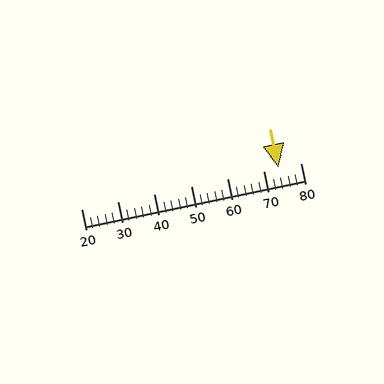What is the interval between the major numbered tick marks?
The major tick marks are spaced 10 units apart.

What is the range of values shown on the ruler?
The ruler shows values from 20 to 80.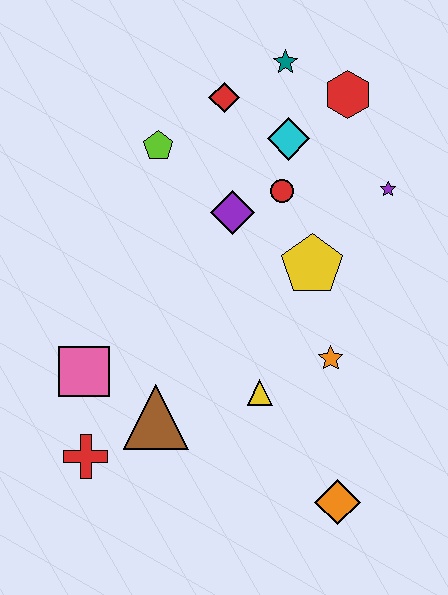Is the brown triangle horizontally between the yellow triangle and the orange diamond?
No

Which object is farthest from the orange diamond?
The teal star is farthest from the orange diamond.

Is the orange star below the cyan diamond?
Yes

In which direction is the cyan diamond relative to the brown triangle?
The cyan diamond is above the brown triangle.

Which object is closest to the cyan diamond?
The red circle is closest to the cyan diamond.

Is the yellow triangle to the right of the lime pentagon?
Yes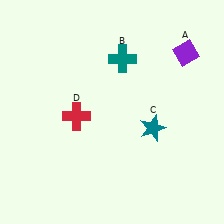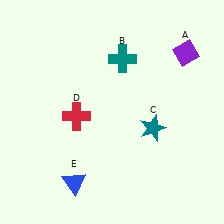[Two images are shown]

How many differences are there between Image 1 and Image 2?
There is 1 difference between the two images.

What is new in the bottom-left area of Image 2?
A blue triangle (E) was added in the bottom-left area of Image 2.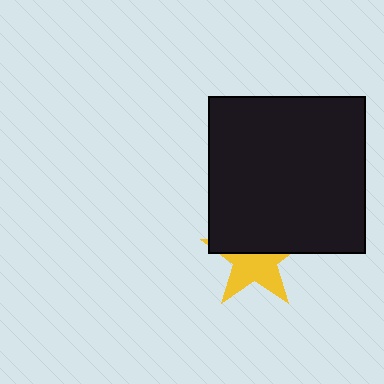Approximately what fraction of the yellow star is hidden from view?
Roughly 47% of the yellow star is hidden behind the black square.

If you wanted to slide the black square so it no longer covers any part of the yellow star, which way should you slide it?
Slide it up — that is the most direct way to separate the two shapes.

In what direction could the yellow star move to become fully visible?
The yellow star could move down. That would shift it out from behind the black square entirely.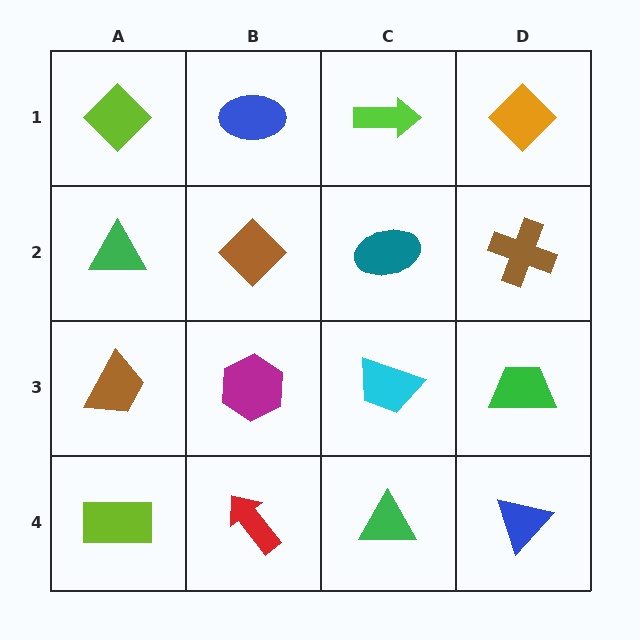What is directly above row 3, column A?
A green triangle.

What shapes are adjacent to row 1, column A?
A green triangle (row 2, column A), a blue ellipse (row 1, column B).